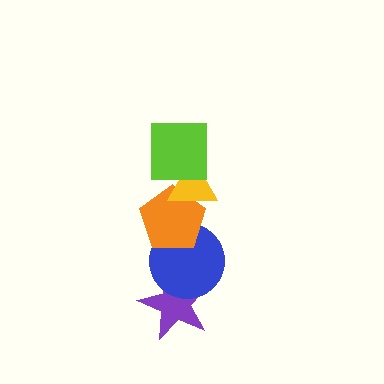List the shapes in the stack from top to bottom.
From top to bottom: the lime square, the yellow triangle, the orange pentagon, the blue circle, the purple star.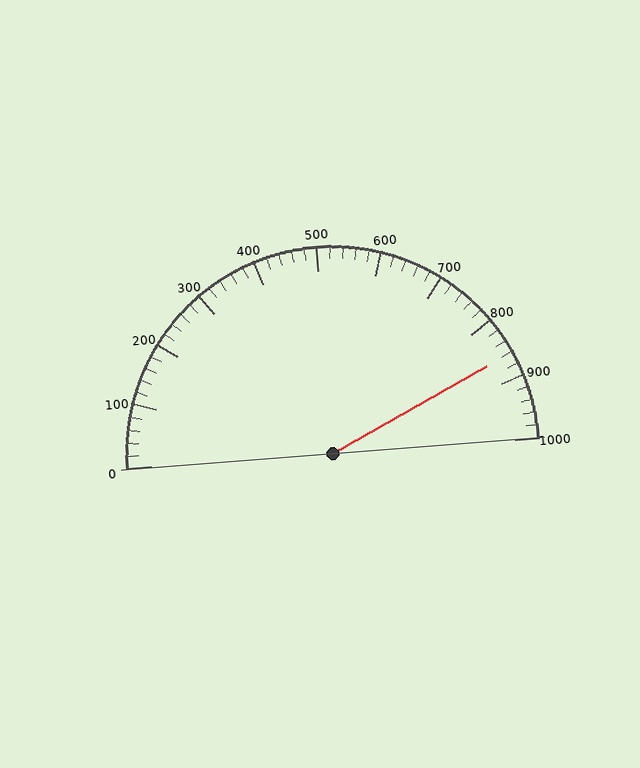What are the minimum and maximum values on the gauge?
The gauge ranges from 0 to 1000.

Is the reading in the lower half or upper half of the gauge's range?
The reading is in the upper half of the range (0 to 1000).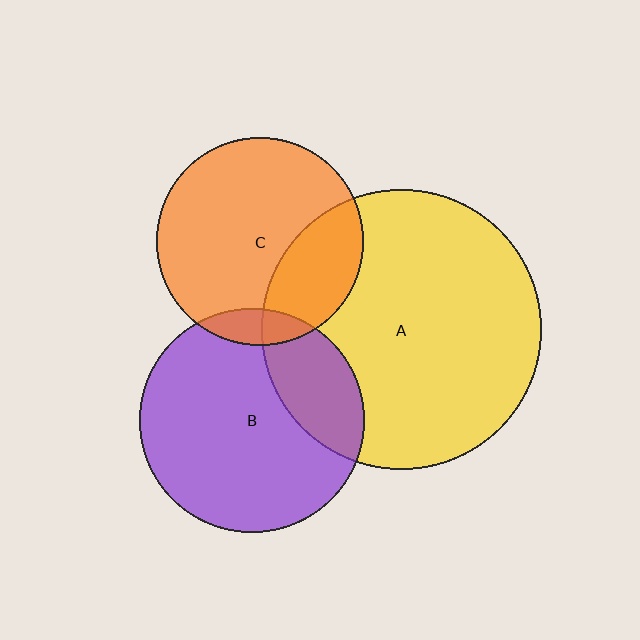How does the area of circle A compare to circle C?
Approximately 1.8 times.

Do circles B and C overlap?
Yes.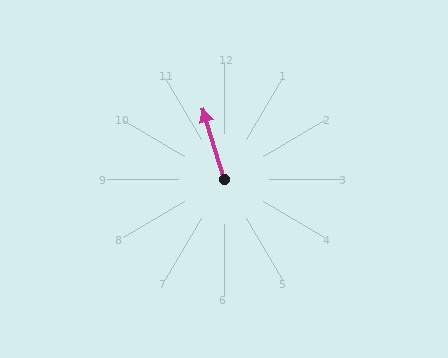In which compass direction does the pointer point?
North.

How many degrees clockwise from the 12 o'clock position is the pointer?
Approximately 343 degrees.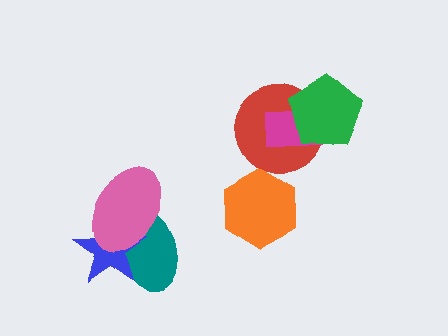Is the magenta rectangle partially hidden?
Yes, it is partially covered by another shape.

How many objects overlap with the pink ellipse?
2 objects overlap with the pink ellipse.